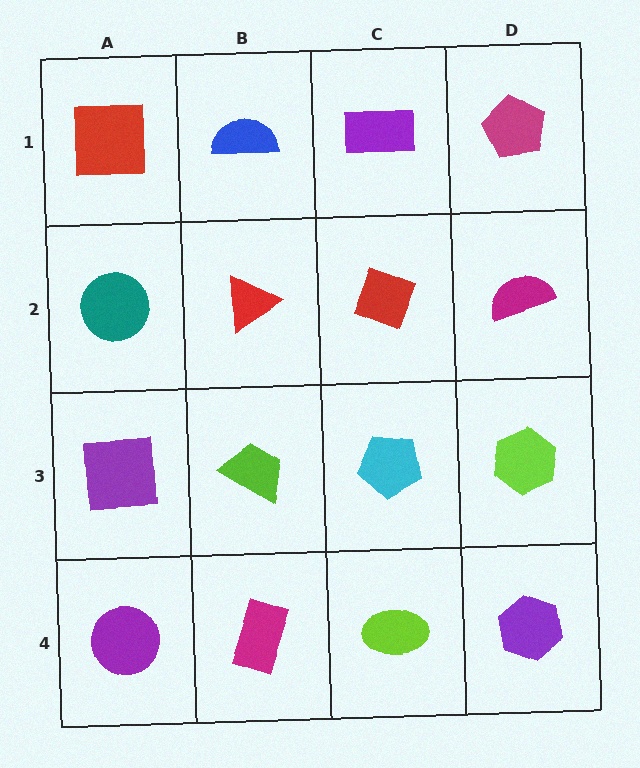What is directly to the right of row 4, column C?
A purple hexagon.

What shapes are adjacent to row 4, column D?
A lime hexagon (row 3, column D), a lime ellipse (row 4, column C).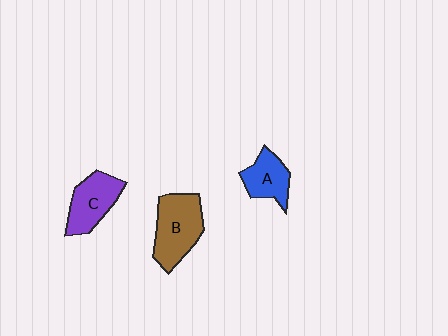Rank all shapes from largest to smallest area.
From largest to smallest: B (brown), C (purple), A (blue).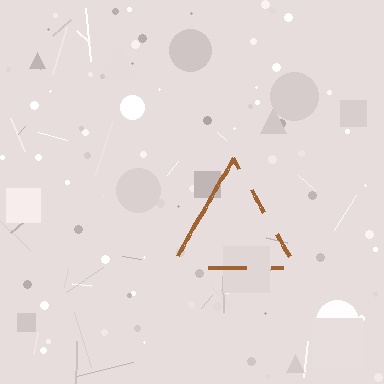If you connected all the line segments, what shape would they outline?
They would outline a triangle.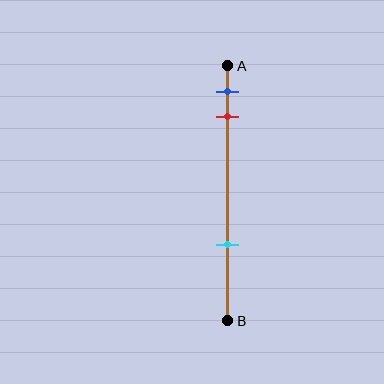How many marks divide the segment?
There are 3 marks dividing the segment.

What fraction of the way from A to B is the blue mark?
The blue mark is approximately 10% (0.1) of the way from A to B.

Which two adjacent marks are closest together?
The blue and red marks are the closest adjacent pair.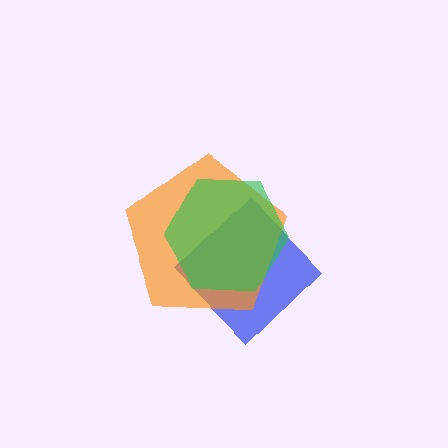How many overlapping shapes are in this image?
There are 3 overlapping shapes in the image.